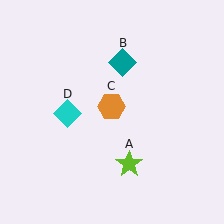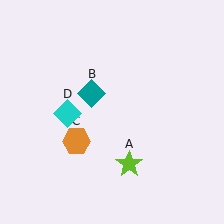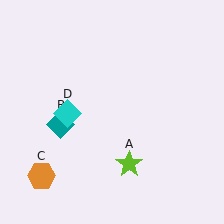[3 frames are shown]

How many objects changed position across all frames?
2 objects changed position: teal diamond (object B), orange hexagon (object C).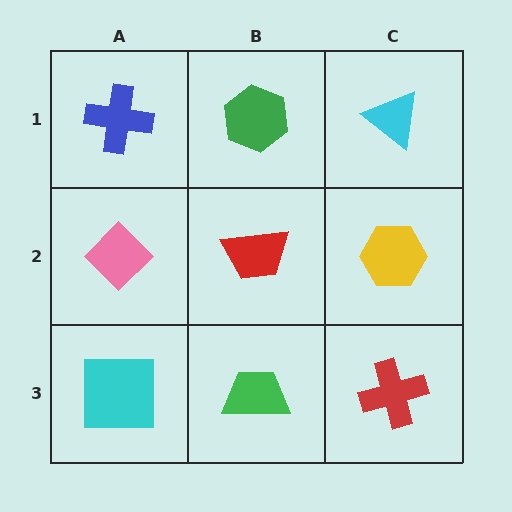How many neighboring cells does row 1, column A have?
2.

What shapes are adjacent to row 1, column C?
A yellow hexagon (row 2, column C), a green hexagon (row 1, column B).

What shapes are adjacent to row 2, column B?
A green hexagon (row 1, column B), a green trapezoid (row 3, column B), a pink diamond (row 2, column A), a yellow hexagon (row 2, column C).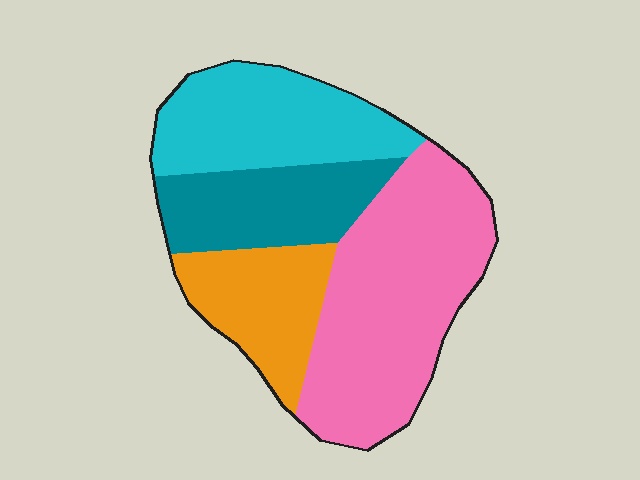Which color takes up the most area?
Pink, at roughly 40%.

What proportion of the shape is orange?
Orange covers around 15% of the shape.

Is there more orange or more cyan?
Cyan.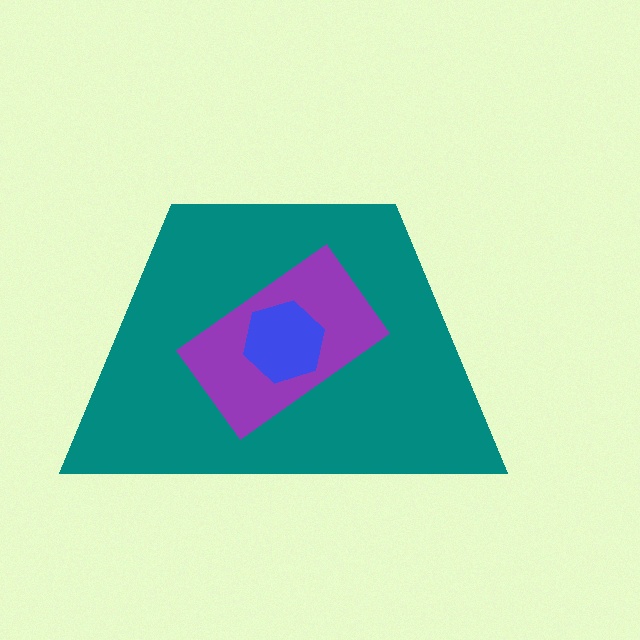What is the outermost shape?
The teal trapezoid.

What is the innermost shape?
The blue hexagon.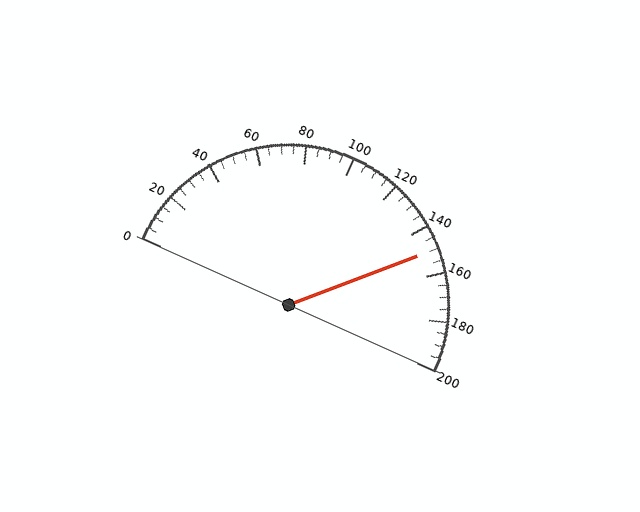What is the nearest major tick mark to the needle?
The nearest major tick mark is 160.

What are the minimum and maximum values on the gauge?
The gauge ranges from 0 to 200.